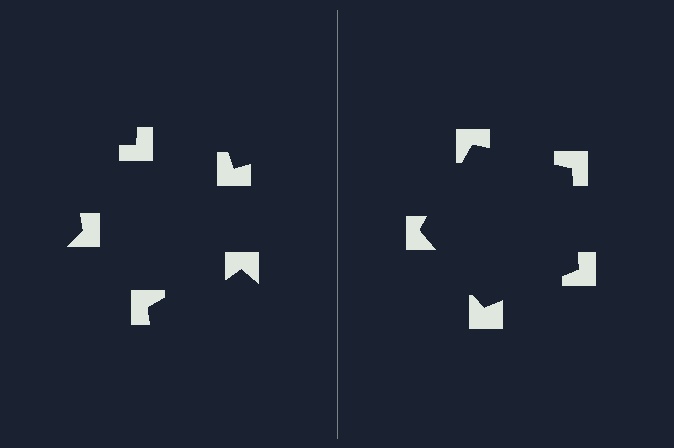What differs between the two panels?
The notched squares are positioned identically on both sides; only the wedge orientations differ. On the right they align to a pentagon; on the left they are misaligned.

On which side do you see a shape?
An illusory pentagon appears on the right side. On the left side the wedge cuts are rotated, so no coherent shape forms.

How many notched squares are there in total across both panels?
10 — 5 on each side.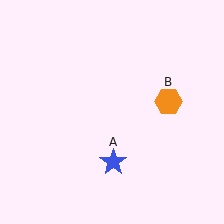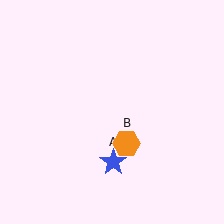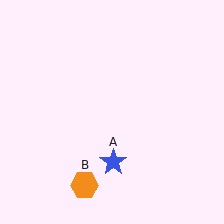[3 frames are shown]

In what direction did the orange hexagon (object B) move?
The orange hexagon (object B) moved down and to the left.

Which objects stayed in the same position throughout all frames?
Blue star (object A) remained stationary.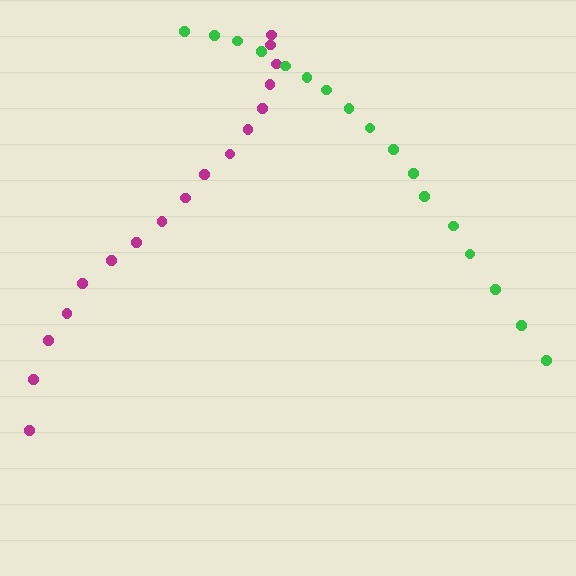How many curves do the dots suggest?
There are 2 distinct paths.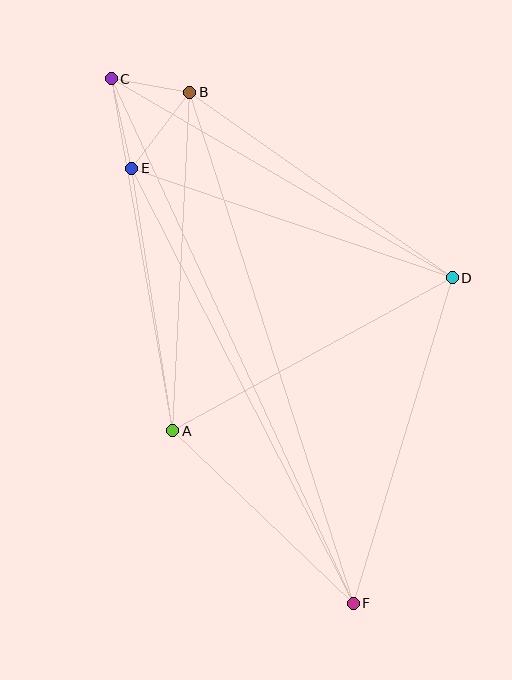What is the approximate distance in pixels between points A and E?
The distance between A and E is approximately 266 pixels.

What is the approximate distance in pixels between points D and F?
The distance between D and F is approximately 340 pixels.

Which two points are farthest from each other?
Points C and F are farthest from each other.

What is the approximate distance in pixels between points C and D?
The distance between C and D is approximately 395 pixels.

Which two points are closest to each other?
Points B and C are closest to each other.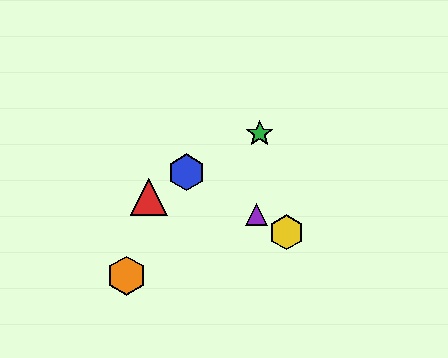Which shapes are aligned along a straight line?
The blue hexagon, the yellow hexagon, the purple triangle are aligned along a straight line.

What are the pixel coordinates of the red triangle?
The red triangle is at (149, 197).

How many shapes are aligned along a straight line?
3 shapes (the blue hexagon, the yellow hexagon, the purple triangle) are aligned along a straight line.